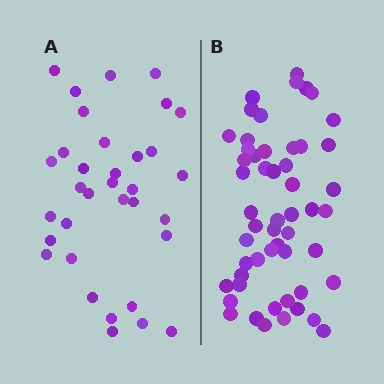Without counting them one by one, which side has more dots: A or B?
Region B (the right region) has more dots.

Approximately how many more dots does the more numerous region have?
Region B has approximately 20 more dots than region A.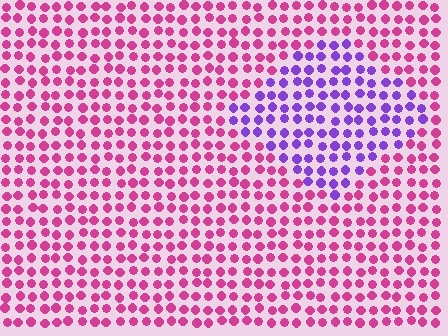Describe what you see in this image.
The image is filled with small magenta elements in a uniform arrangement. A diamond-shaped region is visible where the elements are tinted to a slightly different hue, forming a subtle color boundary.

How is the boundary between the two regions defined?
The boundary is defined purely by a slight shift in hue (about 56 degrees). Spacing, size, and orientation are identical on both sides.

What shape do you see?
I see a diamond.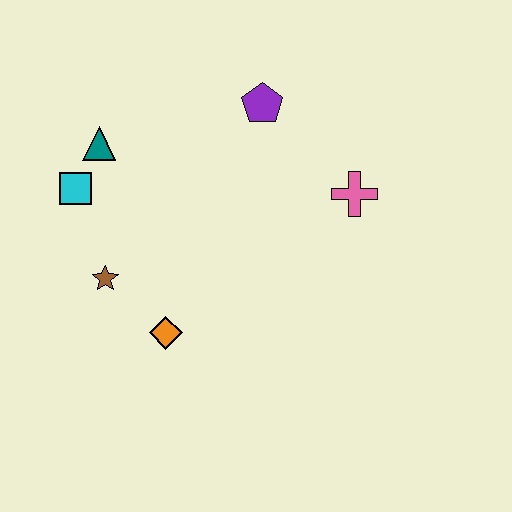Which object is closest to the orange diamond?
The brown star is closest to the orange diamond.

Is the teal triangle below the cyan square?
No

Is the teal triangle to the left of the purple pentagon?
Yes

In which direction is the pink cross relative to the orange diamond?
The pink cross is to the right of the orange diamond.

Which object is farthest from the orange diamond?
The purple pentagon is farthest from the orange diamond.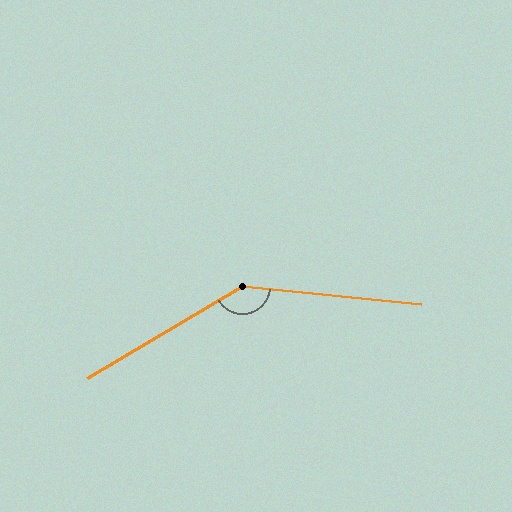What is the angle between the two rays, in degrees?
Approximately 143 degrees.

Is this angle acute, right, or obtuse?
It is obtuse.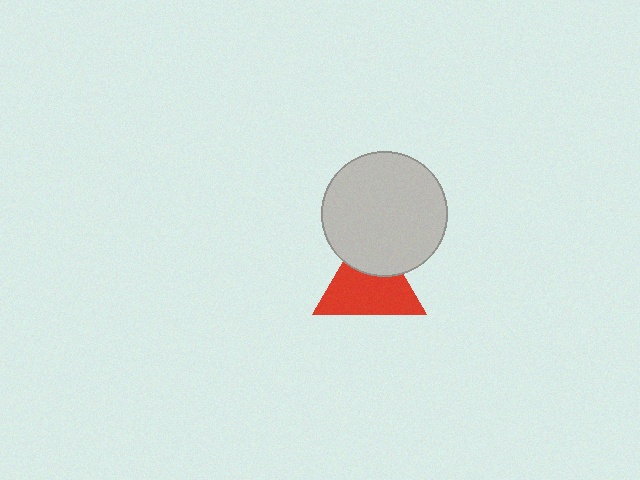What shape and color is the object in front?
The object in front is a light gray circle.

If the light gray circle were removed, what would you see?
You would see the complete red triangle.